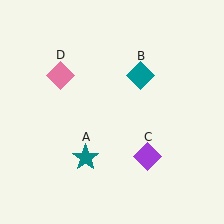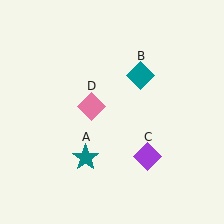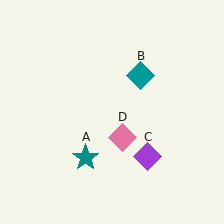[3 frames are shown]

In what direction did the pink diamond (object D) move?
The pink diamond (object D) moved down and to the right.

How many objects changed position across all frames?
1 object changed position: pink diamond (object D).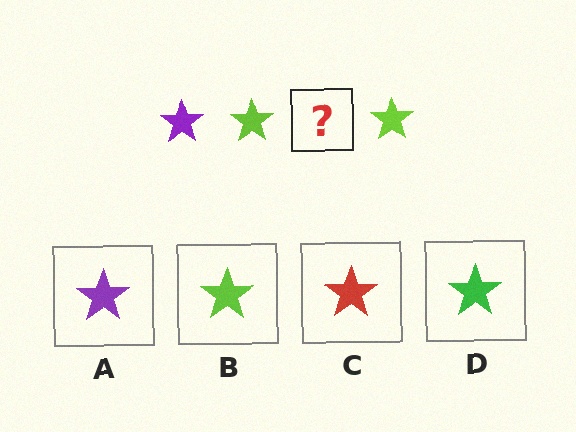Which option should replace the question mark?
Option A.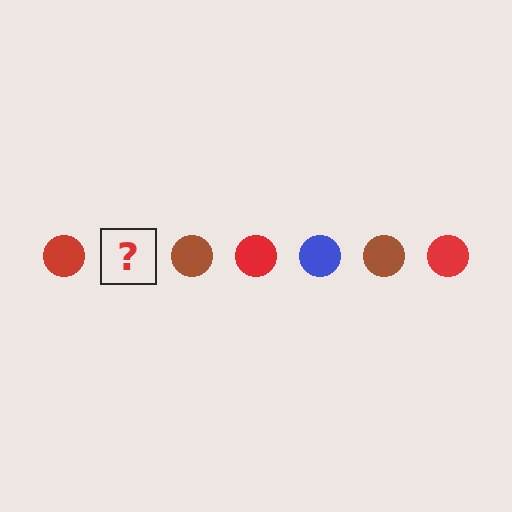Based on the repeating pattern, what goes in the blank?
The blank should be a blue circle.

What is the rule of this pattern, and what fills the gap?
The rule is that the pattern cycles through red, blue, brown circles. The gap should be filled with a blue circle.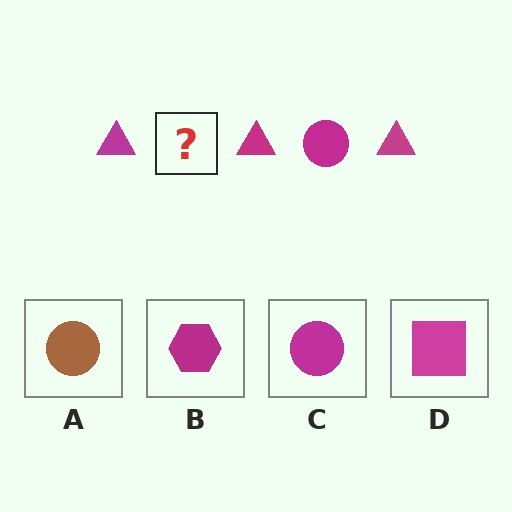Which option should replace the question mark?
Option C.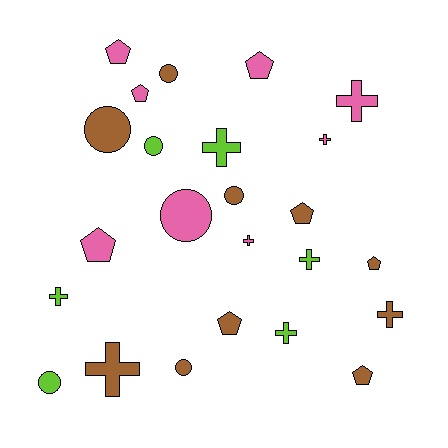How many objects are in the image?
There are 24 objects.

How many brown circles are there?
There are 4 brown circles.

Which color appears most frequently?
Brown, with 10 objects.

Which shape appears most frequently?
Cross, with 9 objects.